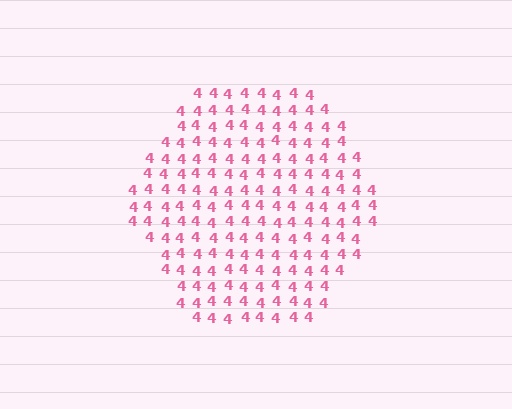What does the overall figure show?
The overall figure shows a hexagon.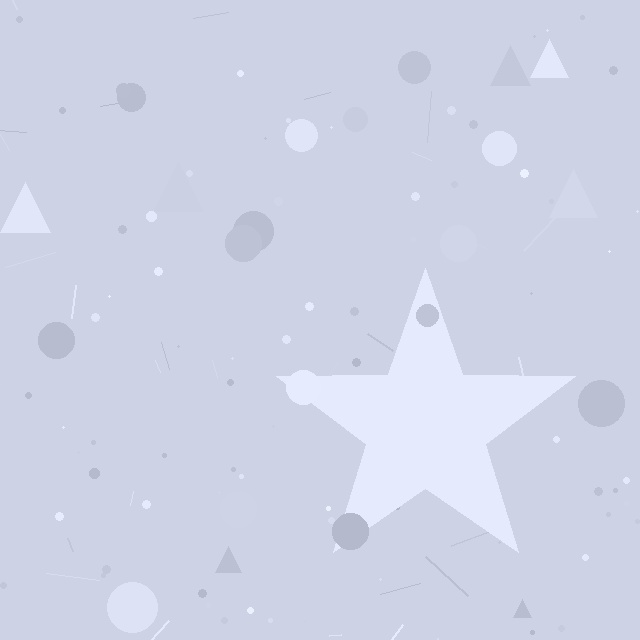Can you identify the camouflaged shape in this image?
The camouflaged shape is a star.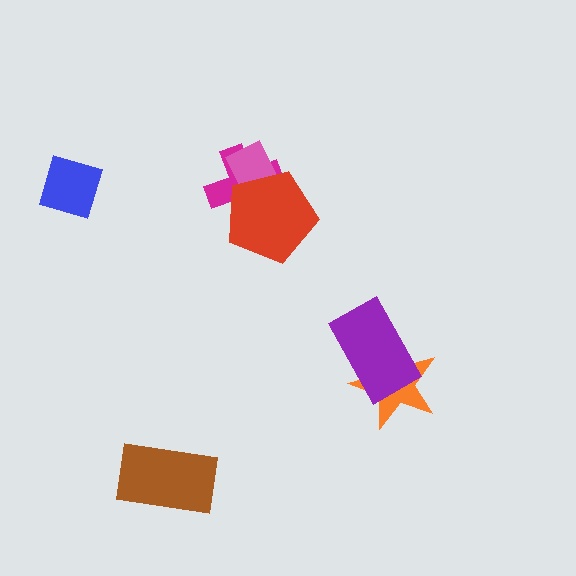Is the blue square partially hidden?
No, no other shape covers it.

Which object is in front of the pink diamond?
The red pentagon is in front of the pink diamond.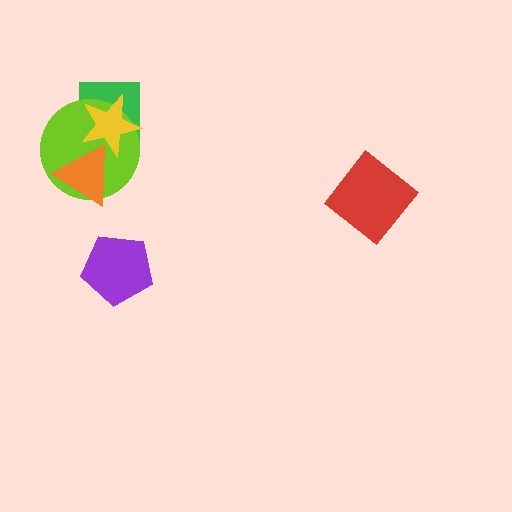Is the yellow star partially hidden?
No, no other shape covers it.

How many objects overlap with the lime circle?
3 objects overlap with the lime circle.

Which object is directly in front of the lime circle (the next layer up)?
The orange triangle is directly in front of the lime circle.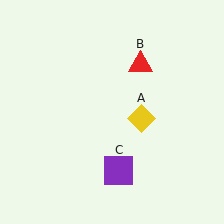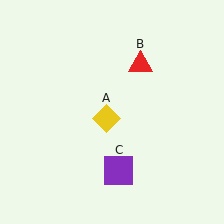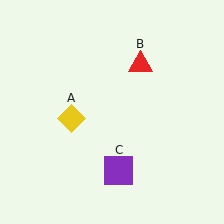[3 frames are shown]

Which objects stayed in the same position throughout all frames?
Red triangle (object B) and purple square (object C) remained stationary.